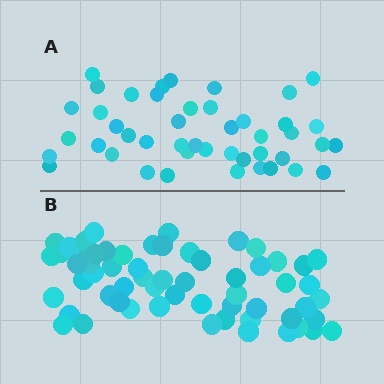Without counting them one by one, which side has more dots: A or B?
Region B (the bottom region) has more dots.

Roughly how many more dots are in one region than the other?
Region B has approximately 15 more dots than region A.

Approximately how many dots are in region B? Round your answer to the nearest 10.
About 60 dots.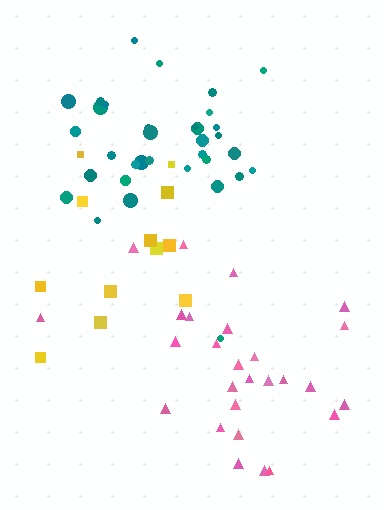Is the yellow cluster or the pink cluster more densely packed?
Pink.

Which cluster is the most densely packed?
Teal.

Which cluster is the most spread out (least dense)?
Yellow.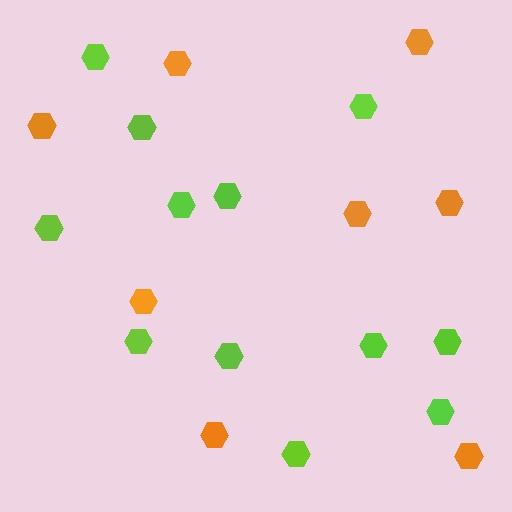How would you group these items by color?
There are 2 groups: one group of lime hexagons (12) and one group of orange hexagons (8).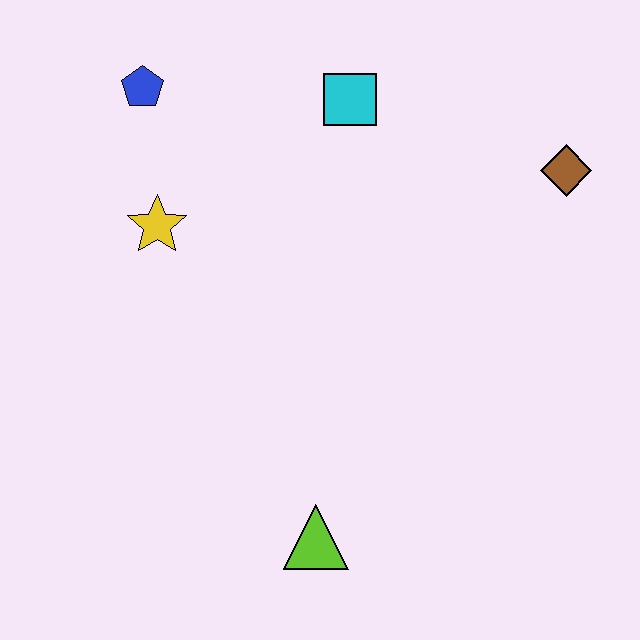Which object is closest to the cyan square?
The blue pentagon is closest to the cyan square.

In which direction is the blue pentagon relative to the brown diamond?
The blue pentagon is to the left of the brown diamond.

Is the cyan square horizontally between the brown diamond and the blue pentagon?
Yes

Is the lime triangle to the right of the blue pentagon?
Yes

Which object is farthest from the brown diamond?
The lime triangle is farthest from the brown diamond.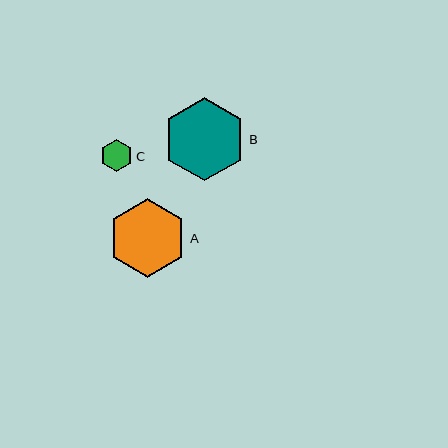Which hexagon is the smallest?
Hexagon C is the smallest with a size of approximately 33 pixels.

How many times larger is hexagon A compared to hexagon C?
Hexagon A is approximately 2.4 times the size of hexagon C.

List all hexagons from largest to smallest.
From largest to smallest: B, A, C.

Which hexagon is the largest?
Hexagon B is the largest with a size of approximately 83 pixels.